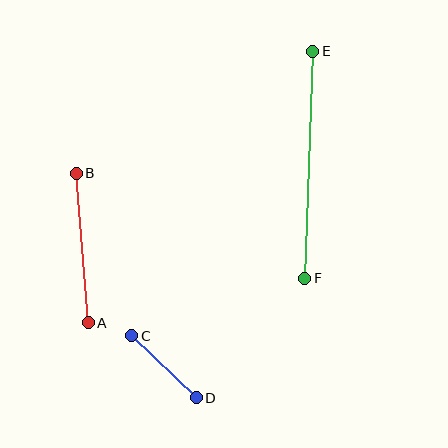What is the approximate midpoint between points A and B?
The midpoint is at approximately (82, 248) pixels.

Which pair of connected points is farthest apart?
Points E and F are farthest apart.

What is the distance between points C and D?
The distance is approximately 89 pixels.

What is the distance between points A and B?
The distance is approximately 150 pixels.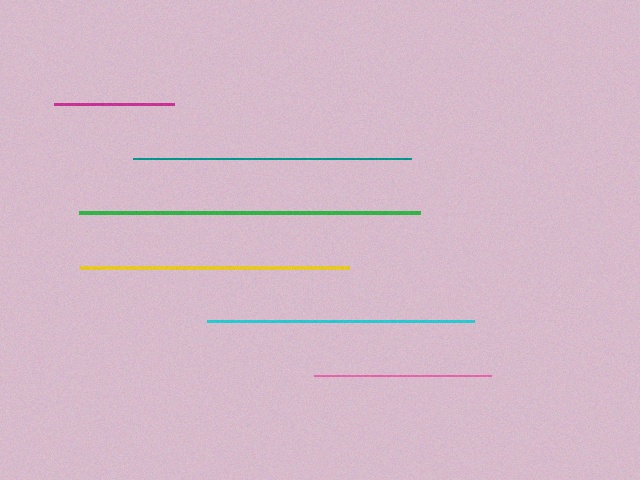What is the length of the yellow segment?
The yellow segment is approximately 269 pixels long.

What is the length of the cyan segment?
The cyan segment is approximately 267 pixels long.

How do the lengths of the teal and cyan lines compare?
The teal and cyan lines are approximately the same length.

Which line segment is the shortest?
The magenta line is the shortest at approximately 120 pixels.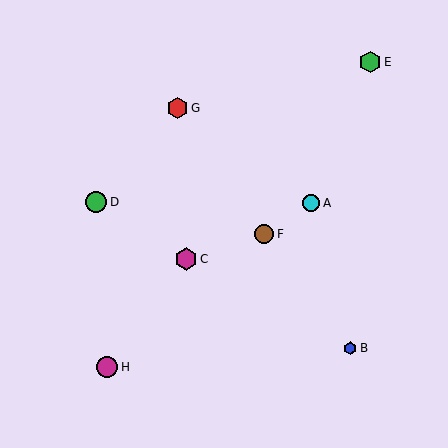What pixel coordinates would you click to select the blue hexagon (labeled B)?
Click at (350, 348) to select the blue hexagon B.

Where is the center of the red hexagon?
The center of the red hexagon is at (177, 108).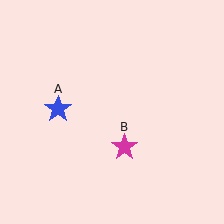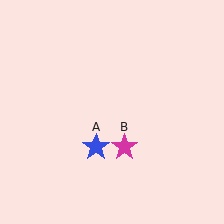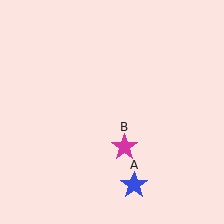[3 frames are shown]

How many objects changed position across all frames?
1 object changed position: blue star (object A).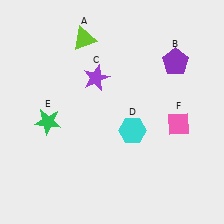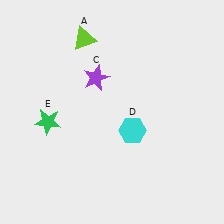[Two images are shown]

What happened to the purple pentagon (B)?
The purple pentagon (B) was removed in Image 2. It was in the top-right area of Image 1.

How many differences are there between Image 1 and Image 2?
There are 2 differences between the two images.